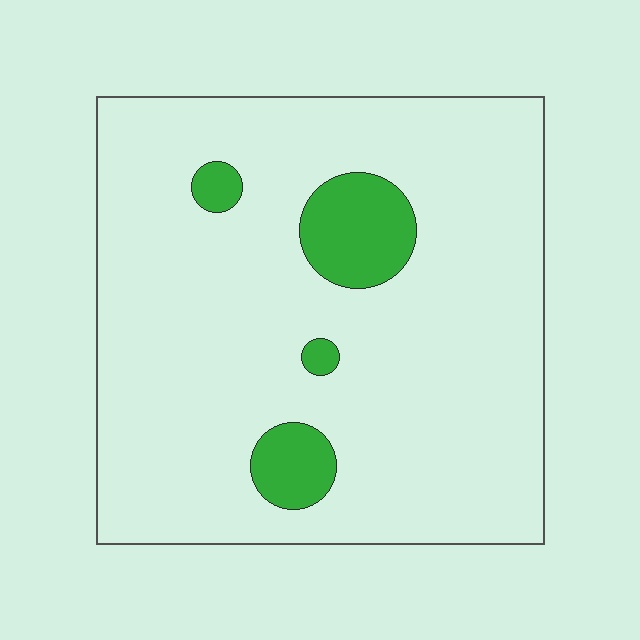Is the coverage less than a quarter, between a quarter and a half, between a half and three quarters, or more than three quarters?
Less than a quarter.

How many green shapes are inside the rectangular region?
4.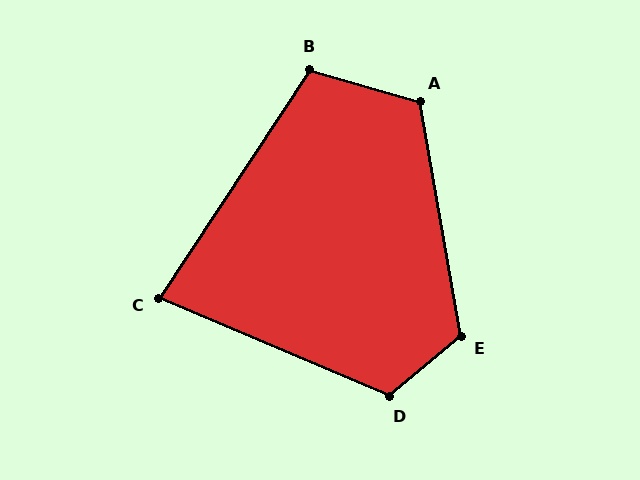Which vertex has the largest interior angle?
E, at approximately 120 degrees.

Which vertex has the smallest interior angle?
C, at approximately 80 degrees.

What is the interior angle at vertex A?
Approximately 116 degrees (obtuse).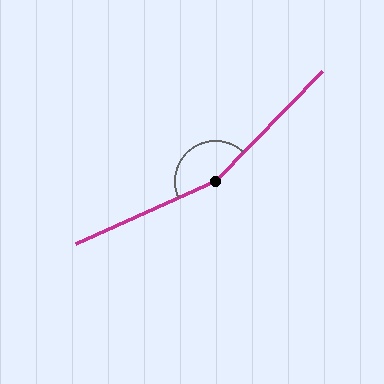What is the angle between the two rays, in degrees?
Approximately 159 degrees.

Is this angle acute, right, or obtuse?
It is obtuse.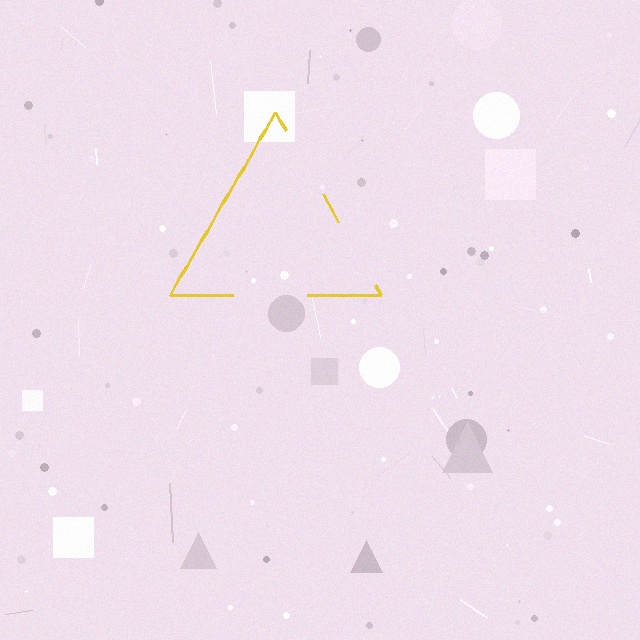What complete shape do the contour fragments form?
The contour fragments form a triangle.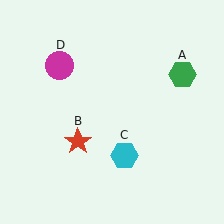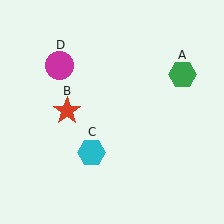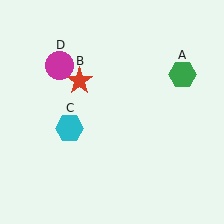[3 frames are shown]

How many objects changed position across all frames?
2 objects changed position: red star (object B), cyan hexagon (object C).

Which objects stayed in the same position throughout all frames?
Green hexagon (object A) and magenta circle (object D) remained stationary.